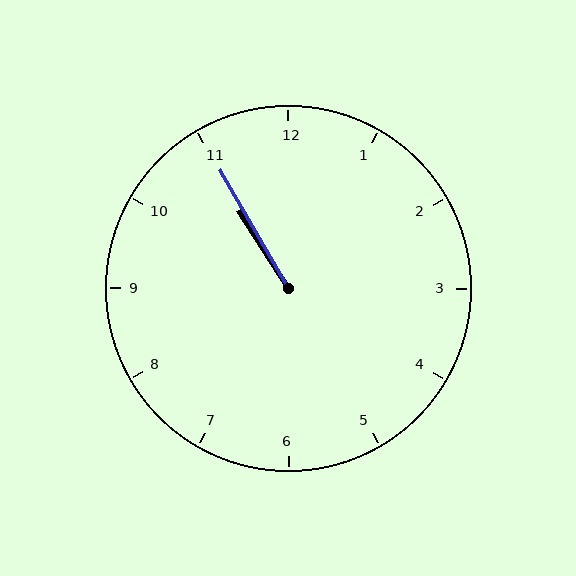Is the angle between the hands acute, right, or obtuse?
It is acute.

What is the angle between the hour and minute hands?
Approximately 2 degrees.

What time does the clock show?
10:55.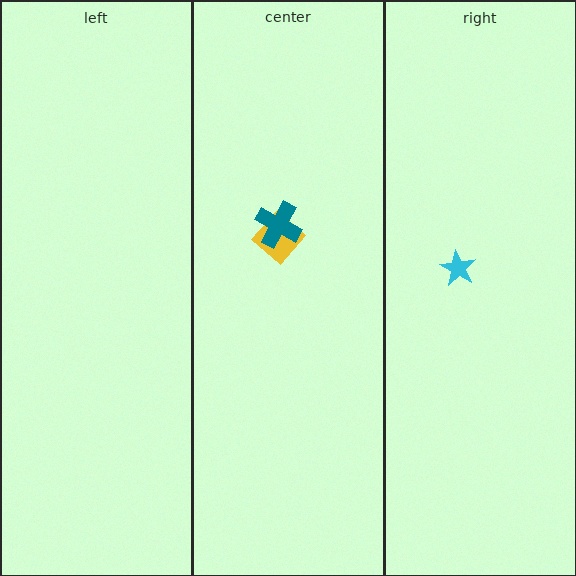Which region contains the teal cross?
The center region.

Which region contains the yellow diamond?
The center region.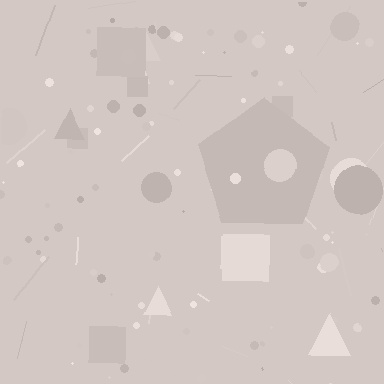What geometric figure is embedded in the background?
A pentagon is embedded in the background.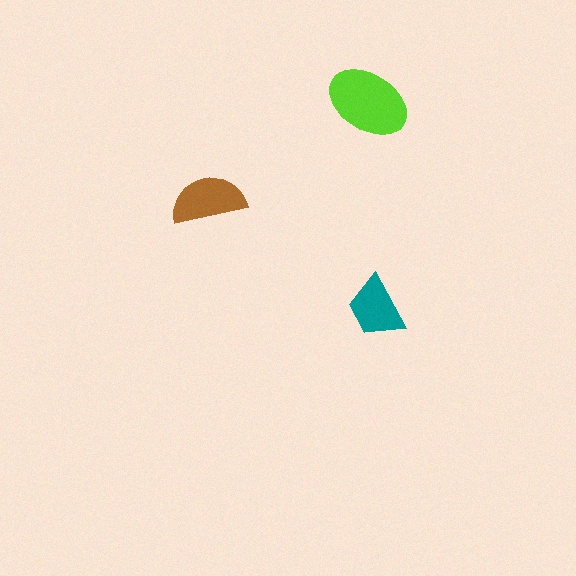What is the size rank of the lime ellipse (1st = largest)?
1st.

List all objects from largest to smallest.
The lime ellipse, the brown semicircle, the teal trapezoid.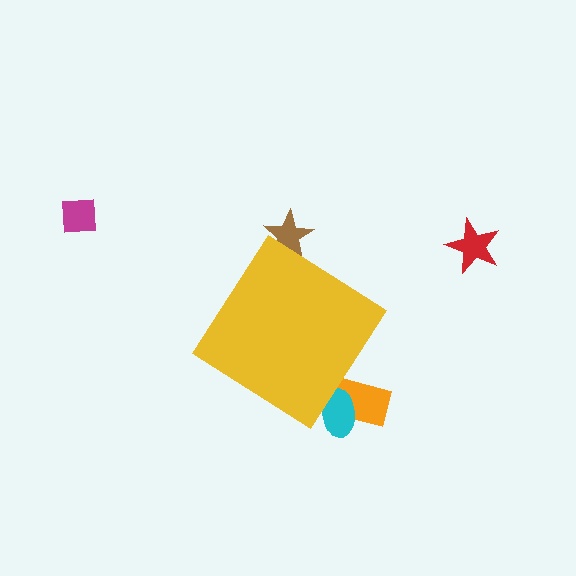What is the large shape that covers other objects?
A yellow diamond.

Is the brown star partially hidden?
Yes, the brown star is partially hidden behind the yellow diamond.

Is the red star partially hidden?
No, the red star is fully visible.